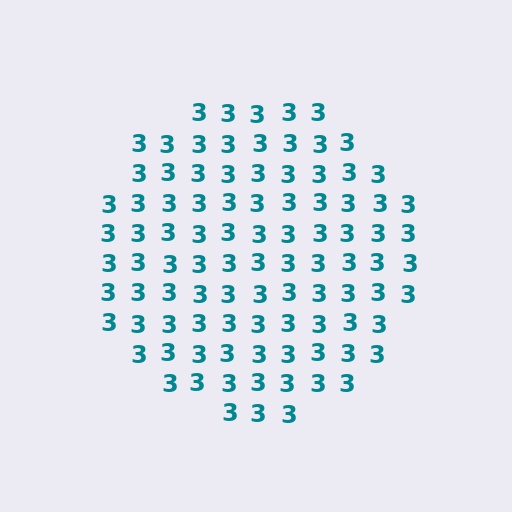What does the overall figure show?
The overall figure shows a circle.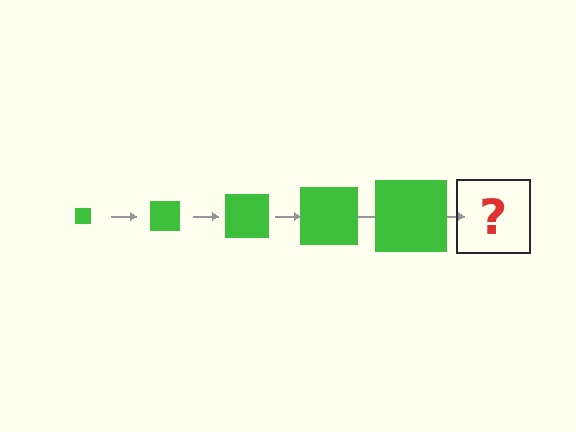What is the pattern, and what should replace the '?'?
The pattern is that the square gets progressively larger each step. The '?' should be a green square, larger than the previous one.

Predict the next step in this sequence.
The next step is a green square, larger than the previous one.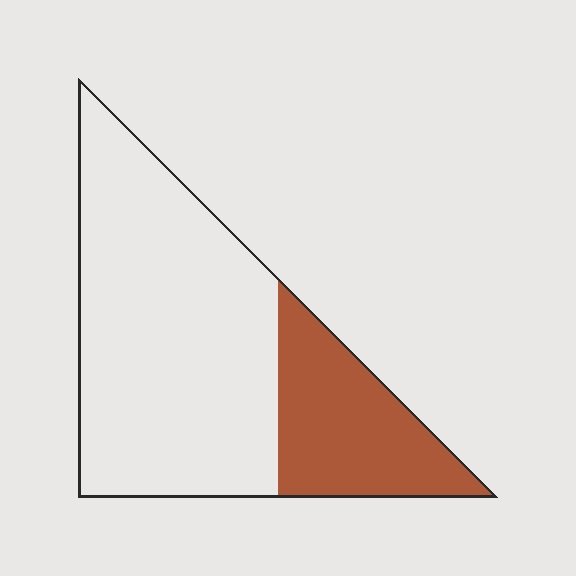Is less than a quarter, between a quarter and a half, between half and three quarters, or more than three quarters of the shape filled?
Between a quarter and a half.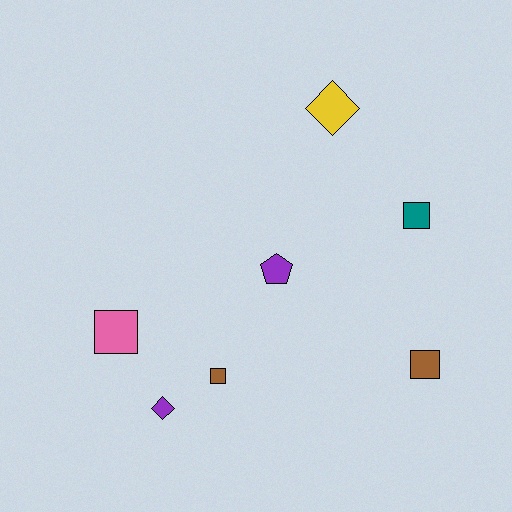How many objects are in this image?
There are 7 objects.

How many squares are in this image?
There are 4 squares.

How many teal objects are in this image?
There is 1 teal object.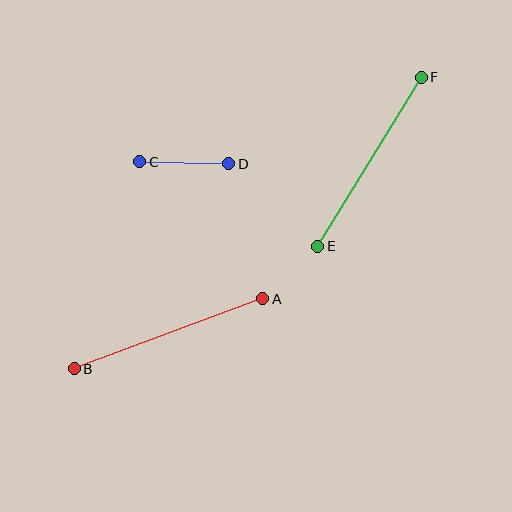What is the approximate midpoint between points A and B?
The midpoint is at approximately (168, 334) pixels.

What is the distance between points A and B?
The distance is approximately 201 pixels.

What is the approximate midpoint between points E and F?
The midpoint is at approximately (370, 162) pixels.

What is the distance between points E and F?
The distance is approximately 198 pixels.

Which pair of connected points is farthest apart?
Points A and B are farthest apart.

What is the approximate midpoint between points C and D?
The midpoint is at approximately (184, 163) pixels.